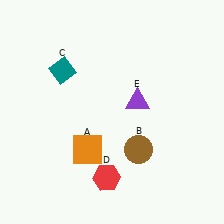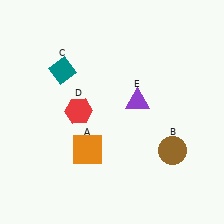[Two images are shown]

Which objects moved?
The objects that moved are: the brown circle (B), the red hexagon (D).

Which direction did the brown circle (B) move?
The brown circle (B) moved right.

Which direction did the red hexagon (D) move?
The red hexagon (D) moved up.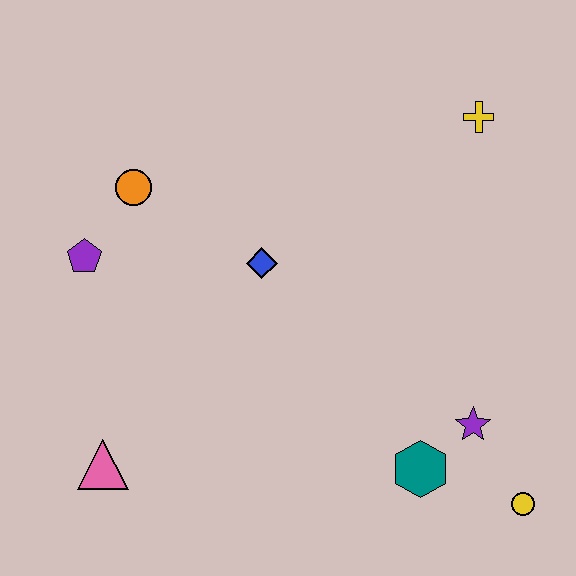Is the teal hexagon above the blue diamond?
No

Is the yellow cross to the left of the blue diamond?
No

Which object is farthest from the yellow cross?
The pink triangle is farthest from the yellow cross.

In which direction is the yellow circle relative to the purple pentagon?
The yellow circle is to the right of the purple pentagon.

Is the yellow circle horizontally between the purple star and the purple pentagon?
No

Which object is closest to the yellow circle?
The purple star is closest to the yellow circle.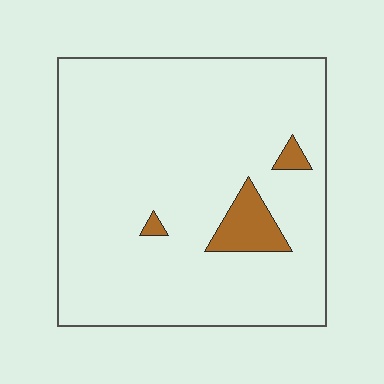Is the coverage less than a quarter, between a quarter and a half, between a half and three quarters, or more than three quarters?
Less than a quarter.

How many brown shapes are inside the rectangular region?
3.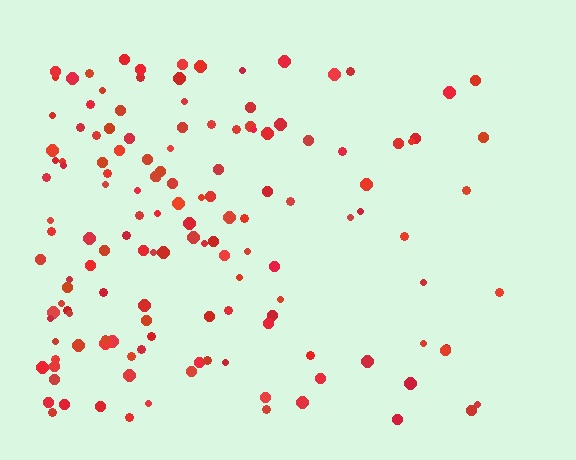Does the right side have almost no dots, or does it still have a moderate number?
Still a moderate number, just noticeably fewer than the left.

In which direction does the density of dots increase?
From right to left, with the left side densest.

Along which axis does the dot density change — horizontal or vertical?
Horizontal.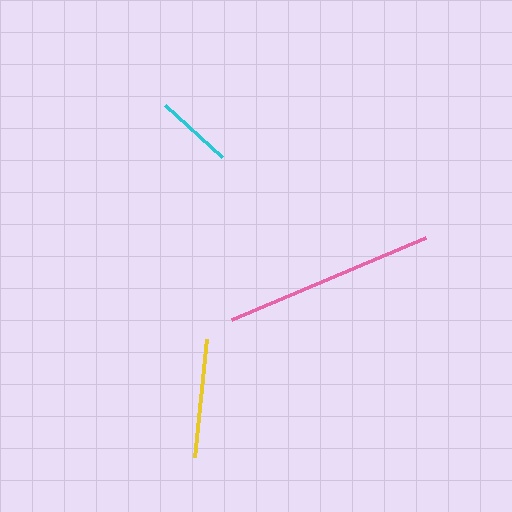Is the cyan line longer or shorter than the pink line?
The pink line is longer than the cyan line.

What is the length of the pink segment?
The pink segment is approximately 211 pixels long.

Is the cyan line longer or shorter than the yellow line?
The yellow line is longer than the cyan line.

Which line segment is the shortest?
The cyan line is the shortest at approximately 76 pixels.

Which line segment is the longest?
The pink line is the longest at approximately 211 pixels.